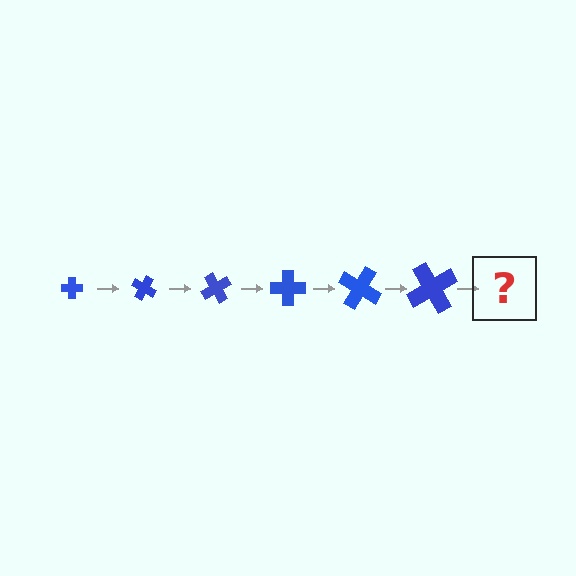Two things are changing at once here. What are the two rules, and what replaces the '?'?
The two rules are that the cross grows larger each step and it rotates 30 degrees each step. The '?' should be a cross, larger than the previous one and rotated 180 degrees from the start.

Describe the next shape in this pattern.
It should be a cross, larger than the previous one and rotated 180 degrees from the start.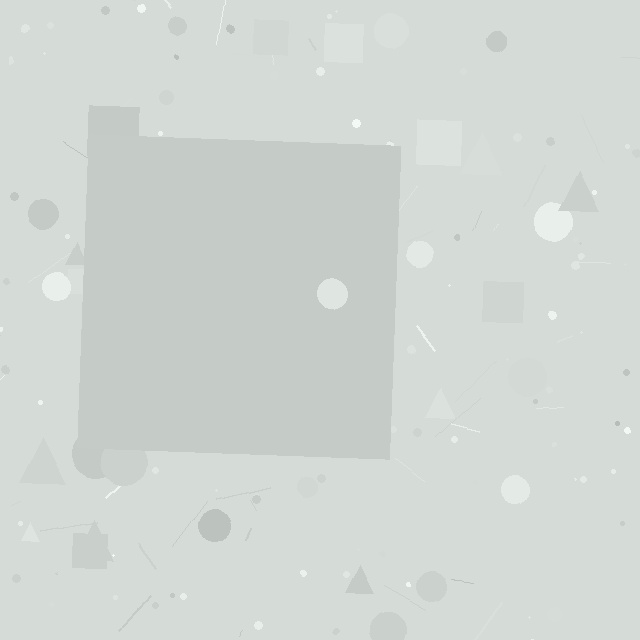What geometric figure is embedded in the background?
A square is embedded in the background.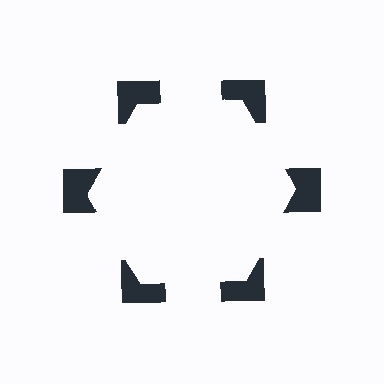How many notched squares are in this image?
There are 6 — one at each vertex of the illusory hexagon.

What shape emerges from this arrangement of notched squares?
An illusory hexagon — its edges are inferred from the aligned wedge cuts in the notched squares, not physically drawn.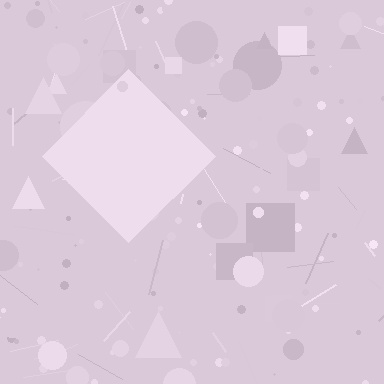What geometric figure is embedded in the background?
A diamond is embedded in the background.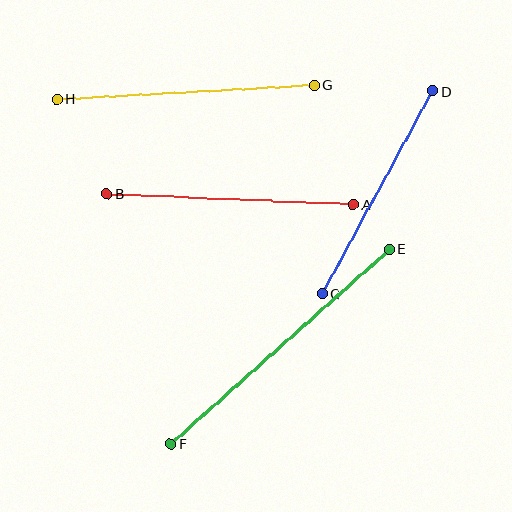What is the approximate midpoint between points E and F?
The midpoint is at approximately (280, 346) pixels.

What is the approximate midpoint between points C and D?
The midpoint is at approximately (378, 192) pixels.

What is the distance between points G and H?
The distance is approximately 258 pixels.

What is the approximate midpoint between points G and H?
The midpoint is at approximately (186, 92) pixels.